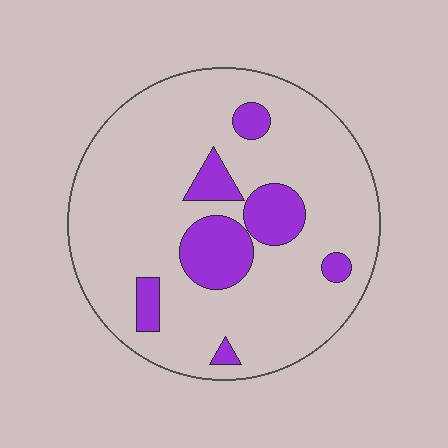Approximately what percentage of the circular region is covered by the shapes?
Approximately 15%.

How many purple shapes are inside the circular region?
7.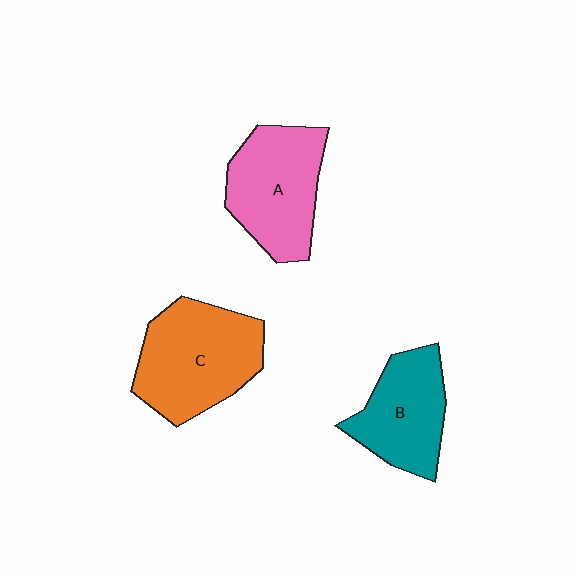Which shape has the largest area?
Shape C (orange).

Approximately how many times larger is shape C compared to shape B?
Approximately 1.3 times.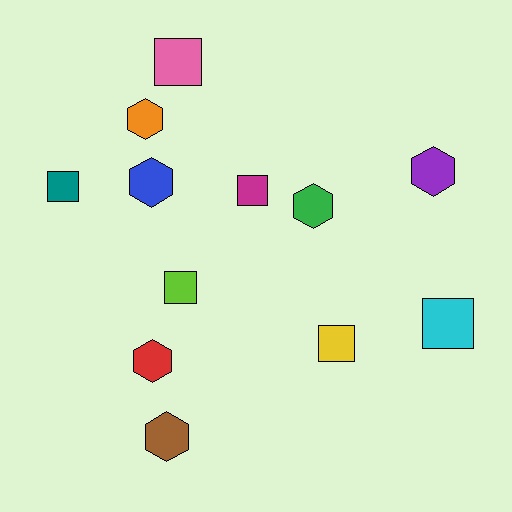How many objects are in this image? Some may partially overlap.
There are 12 objects.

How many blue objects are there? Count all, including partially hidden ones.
There is 1 blue object.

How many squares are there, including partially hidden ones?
There are 6 squares.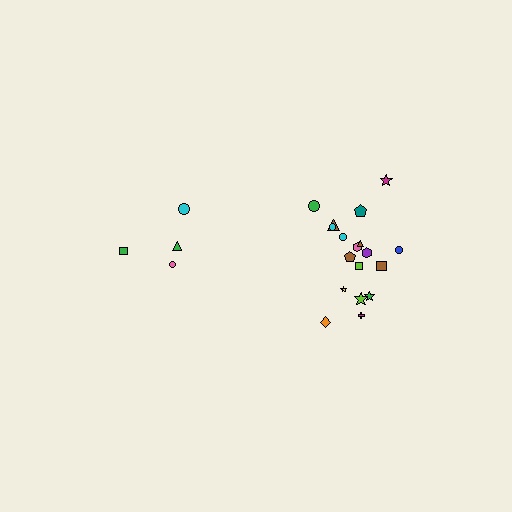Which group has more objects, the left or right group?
The right group.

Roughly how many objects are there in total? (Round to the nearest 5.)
Roughly 20 objects in total.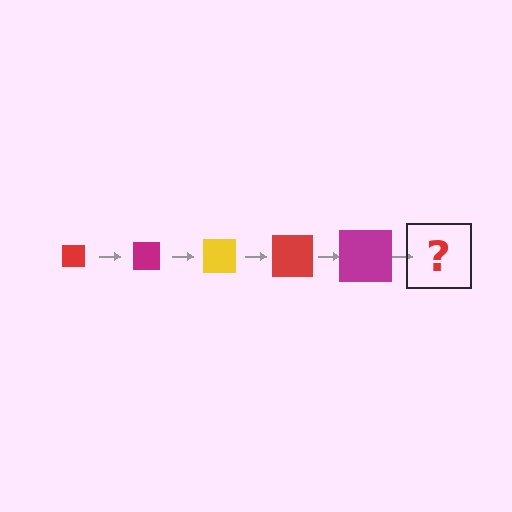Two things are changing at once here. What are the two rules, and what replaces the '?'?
The two rules are that the square grows larger each step and the color cycles through red, magenta, and yellow. The '?' should be a yellow square, larger than the previous one.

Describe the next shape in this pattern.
It should be a yellow square, larger than the previous one.